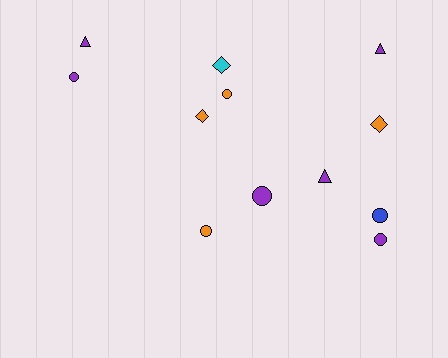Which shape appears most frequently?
Circle, with 6 objects.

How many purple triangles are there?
There are 3 purple triangles.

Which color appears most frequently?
Purple, with 6 objects.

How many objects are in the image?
There are 12 objects.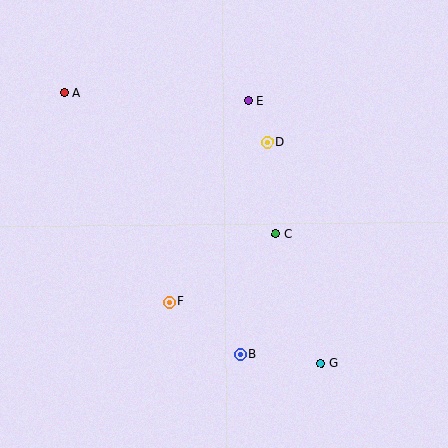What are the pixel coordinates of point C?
Point C is at (276, 234).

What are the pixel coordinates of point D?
Point D is at (267, 142).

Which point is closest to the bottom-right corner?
Point G is closest to the bottom-right corner.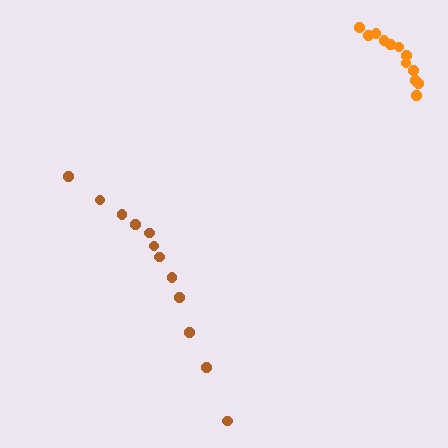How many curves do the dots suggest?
There are 2 distinct paths.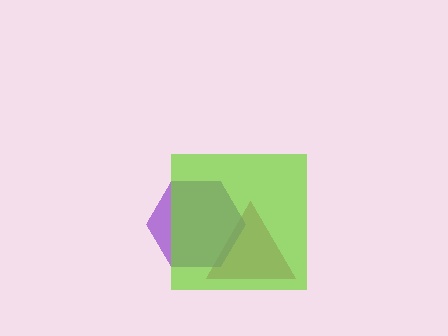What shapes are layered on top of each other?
The layered shapes are: a magenta triangle, a purple hexagon, a lime square.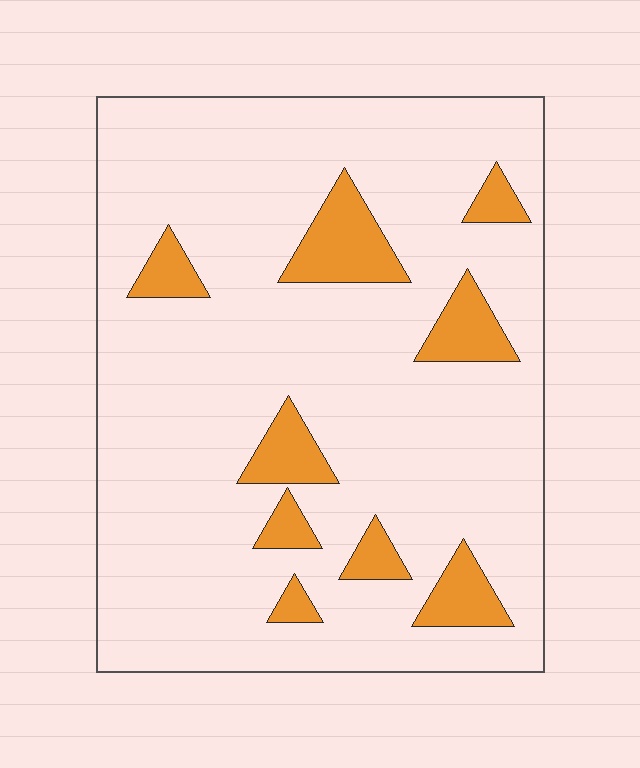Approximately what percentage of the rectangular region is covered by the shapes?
Approximately 15%.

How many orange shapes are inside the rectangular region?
9.